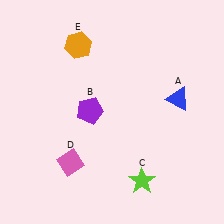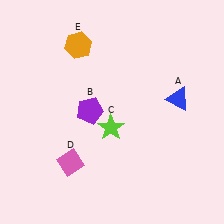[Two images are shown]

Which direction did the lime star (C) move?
The lime star (C) moved up.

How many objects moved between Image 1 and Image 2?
1 object moved between the two images.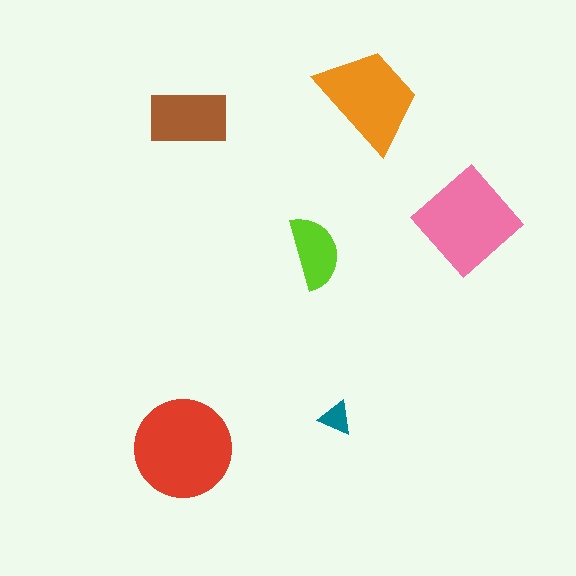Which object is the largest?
The red circle.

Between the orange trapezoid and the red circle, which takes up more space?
The red circle.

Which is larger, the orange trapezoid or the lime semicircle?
The orange trapezoid.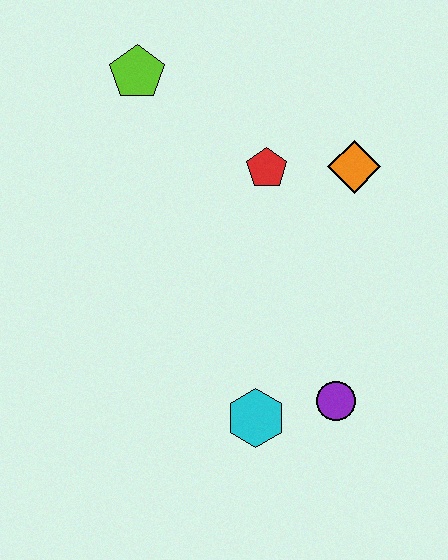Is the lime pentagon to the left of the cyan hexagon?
Yes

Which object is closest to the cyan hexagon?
The purple circle is closest to the cyan hexagon.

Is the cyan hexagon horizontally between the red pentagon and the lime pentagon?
Yes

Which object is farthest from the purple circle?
The lime pentagon is farthest from the purple circle.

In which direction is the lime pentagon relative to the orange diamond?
The lime pentagon is to the left of the orange diamond.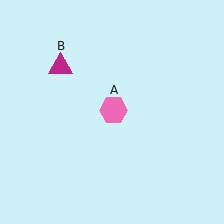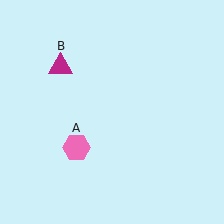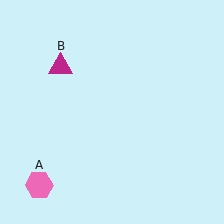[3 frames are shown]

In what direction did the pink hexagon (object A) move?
The pink hexagon (object A) moved down and to the left.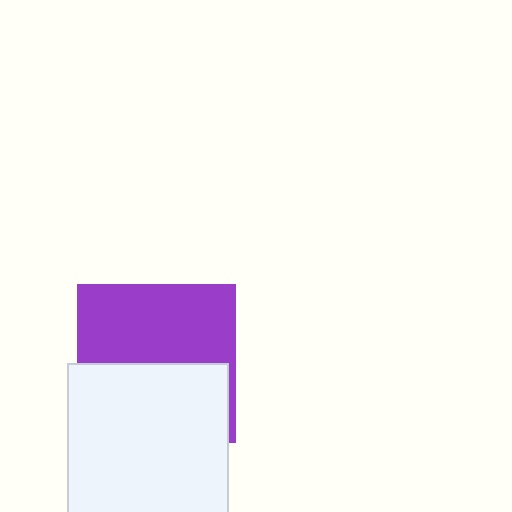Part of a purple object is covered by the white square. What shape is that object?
It is a square.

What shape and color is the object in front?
The object in front is a white square.